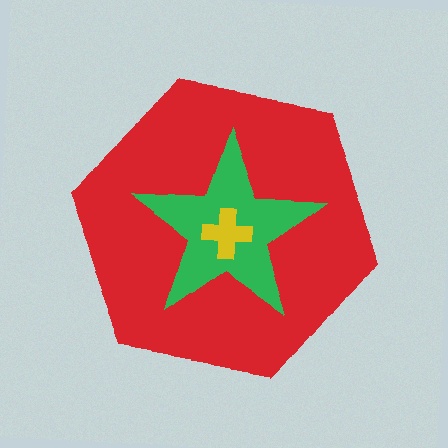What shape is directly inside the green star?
The yellow cross.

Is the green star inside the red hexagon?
Yes.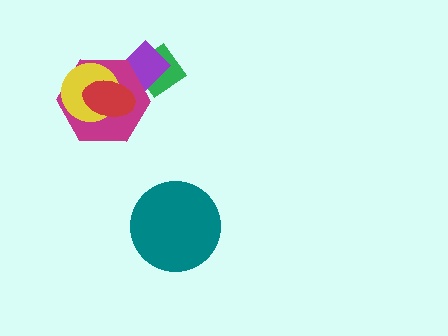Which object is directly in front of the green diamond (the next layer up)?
The purple diamond is directly in front of the green diamond.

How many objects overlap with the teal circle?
0 objects overlap with the teal circle.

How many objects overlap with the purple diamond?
2 objects overlap with the purple diamond.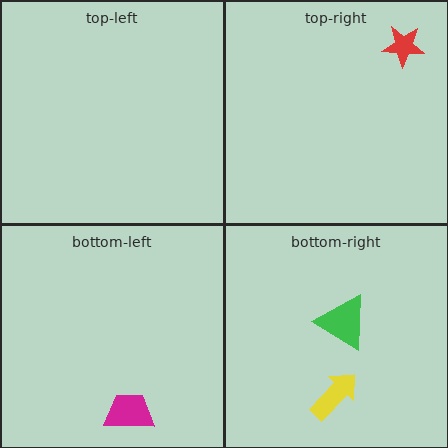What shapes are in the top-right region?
The red star.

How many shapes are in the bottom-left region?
1.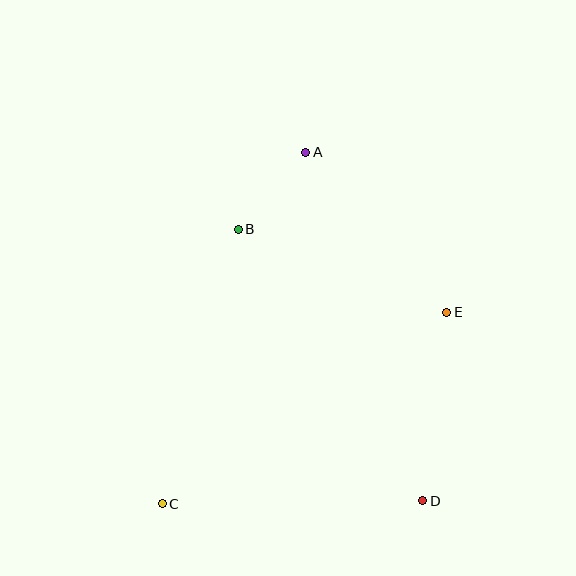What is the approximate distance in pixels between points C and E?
The distance between C and E is approximately 343 pixels.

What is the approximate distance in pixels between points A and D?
The distance between A and D is approximately 367 pixels.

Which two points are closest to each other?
Points A and B are closest to each other.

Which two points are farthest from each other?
Points A and C are farthest from each other.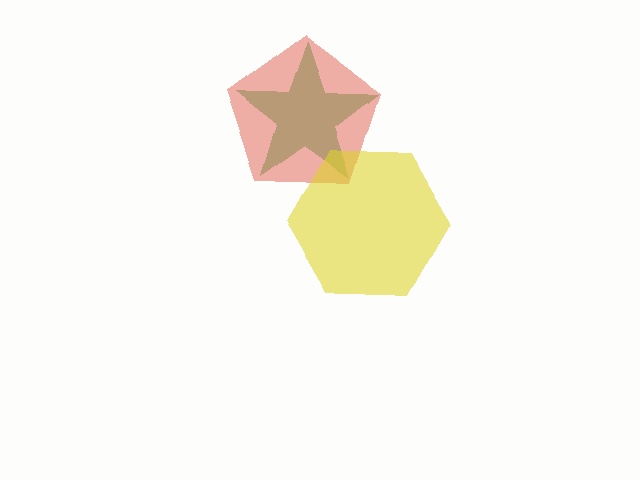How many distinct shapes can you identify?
There are 3 distinct shapes: a green star, a red pentagon, a yellow hexagon.